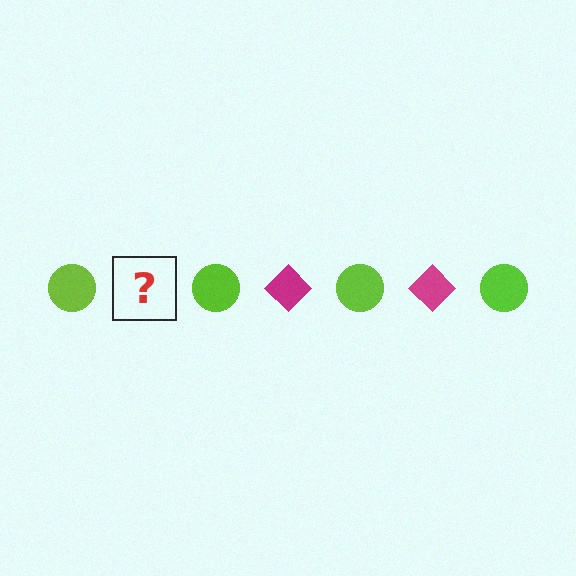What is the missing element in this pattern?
The missing element is a magenta diamond.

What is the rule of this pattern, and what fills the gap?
The rule is that the pattern alternates between lime circle and magenta diamond. The gap should be filled with a magenta diamond.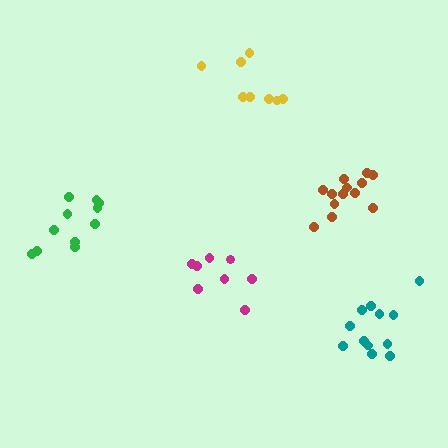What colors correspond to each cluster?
The clusters are colored: brown, yellow, green, magenta, teal.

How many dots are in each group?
Group 1: 13 dots, Group 2: 8 dots, Group 3: 11 dots, Group 4: 8 dots, Group 5: 12 dots (52 total).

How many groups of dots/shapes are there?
There are 5 groups.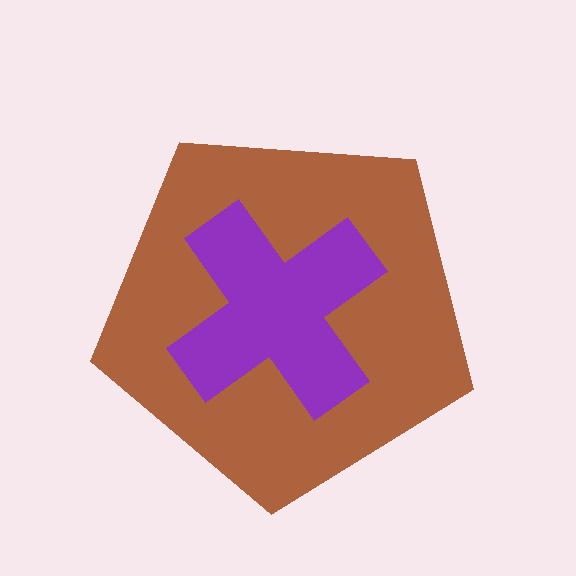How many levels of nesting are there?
2.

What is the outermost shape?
The brown pentagon.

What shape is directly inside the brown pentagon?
The purple cross.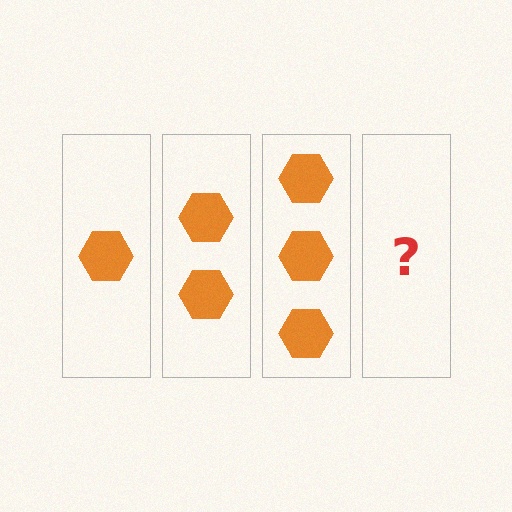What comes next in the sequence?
The next element should be 4 hexagons.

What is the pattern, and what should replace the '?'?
The pattern is that each step adds one more hexagon. The '?' should be 4 hexagons.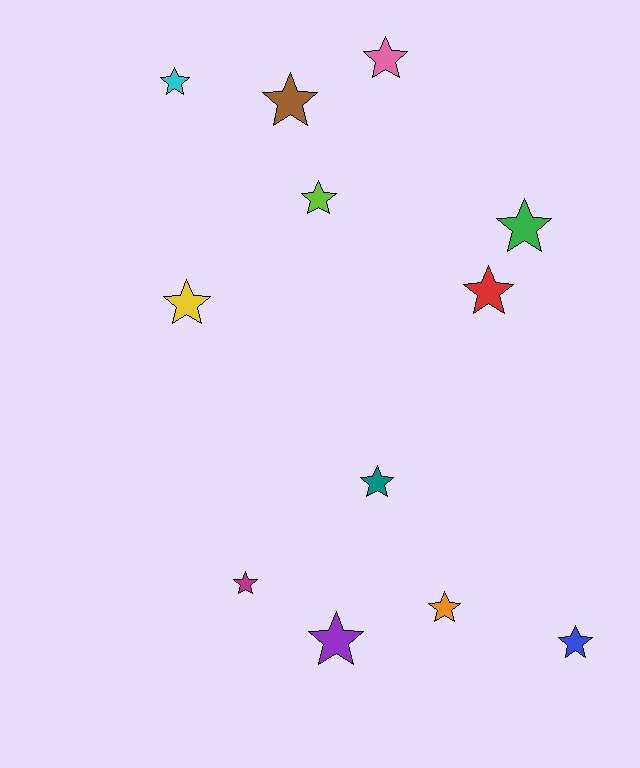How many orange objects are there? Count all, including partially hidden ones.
There is 1 orange object.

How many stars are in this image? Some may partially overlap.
There are 12 stars.